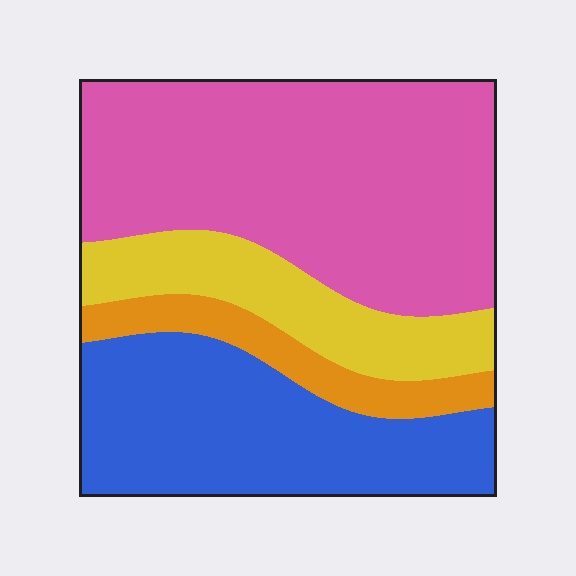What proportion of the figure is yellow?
Yellow covers roughly 15% of the figure.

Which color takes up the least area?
Orange, at roughly 10%.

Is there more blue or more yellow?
Blue.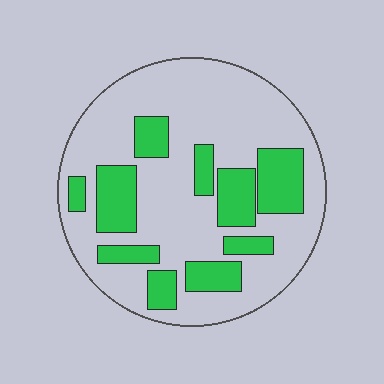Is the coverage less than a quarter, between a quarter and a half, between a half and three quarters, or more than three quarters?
Between a quarter and a half.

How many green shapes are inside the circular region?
10.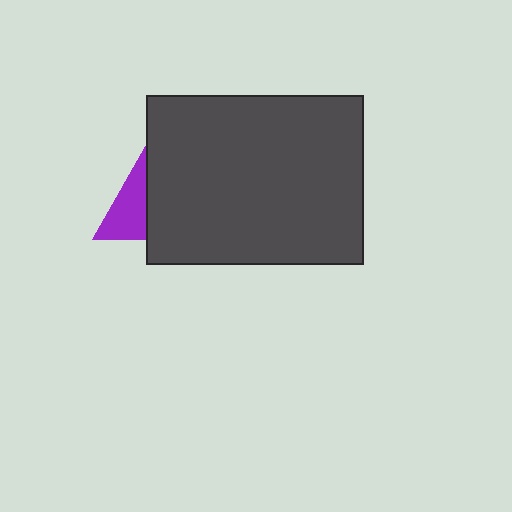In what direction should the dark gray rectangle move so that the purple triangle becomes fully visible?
The dark gray rectangle should move right. That is the shortest direction to clear the overlap and leave the purple triangle fully visible.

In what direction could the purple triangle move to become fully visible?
The purple triangle could move left. That would shift it out from behind the dark gray rectangle entirely.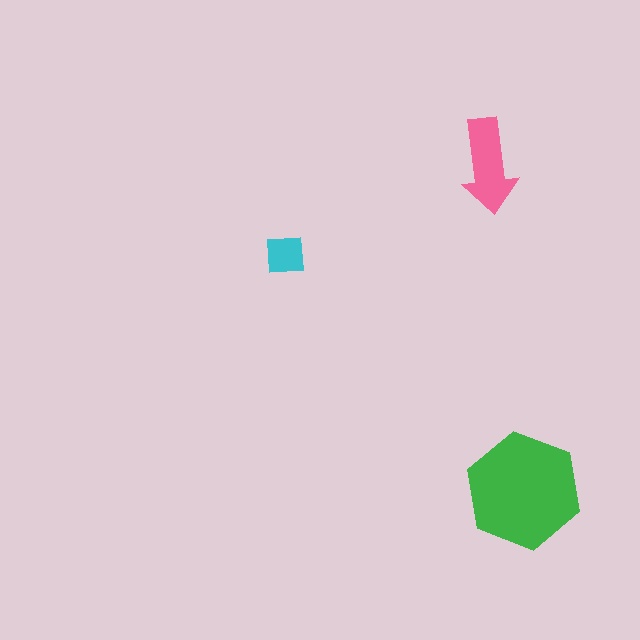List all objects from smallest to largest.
The cyan square, the pink arrow, the green hexagon.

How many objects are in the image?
There are 3 objects in the image.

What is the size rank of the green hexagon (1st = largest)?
1st.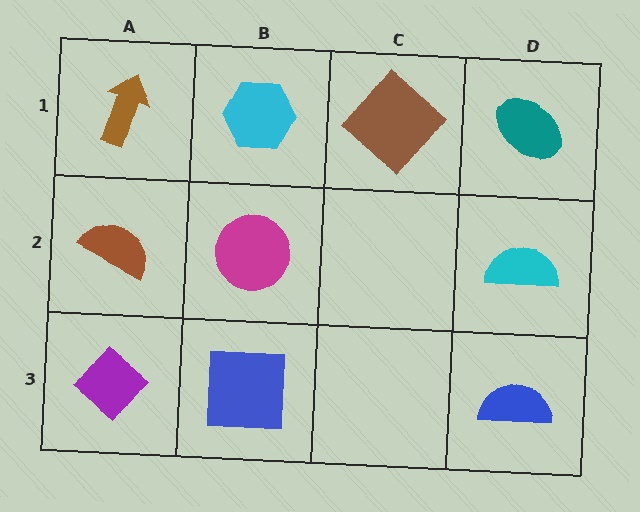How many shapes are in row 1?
4 shapes.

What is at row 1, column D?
A teal ellipse.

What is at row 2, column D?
A cyan semicircle.